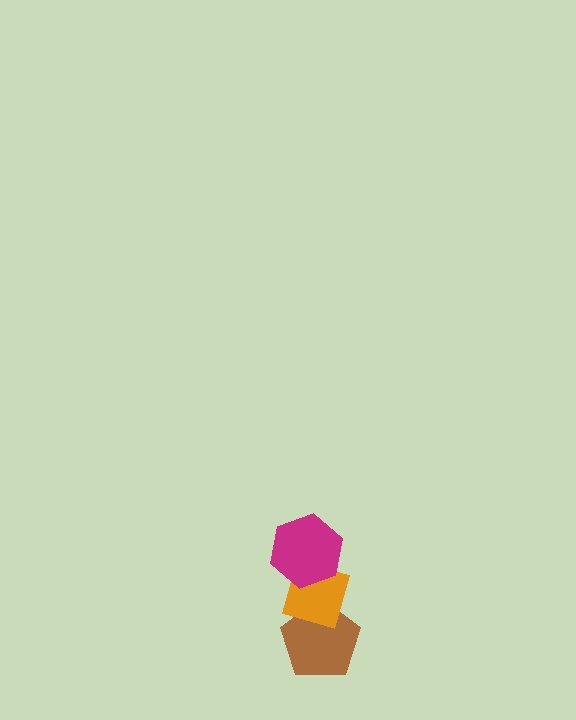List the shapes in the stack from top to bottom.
From top to bottom: the magenta hexagon, the orange diamond, the brown pentagon.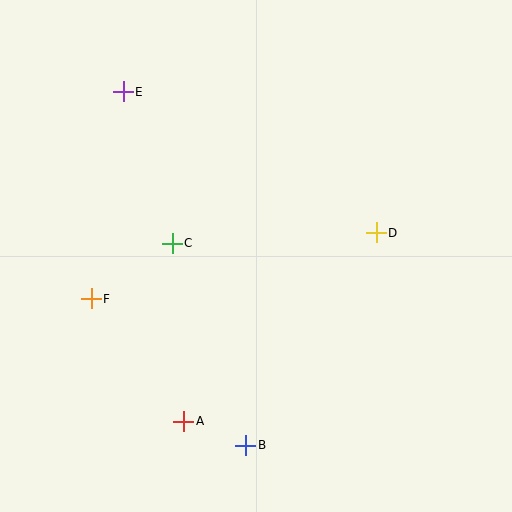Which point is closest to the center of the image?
Point C at (172, 243) is closest to the center.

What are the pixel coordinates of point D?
Point D is at (376, 233).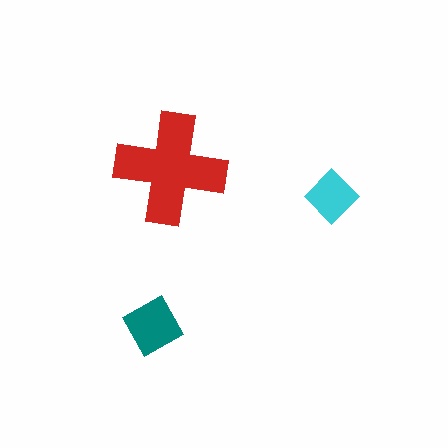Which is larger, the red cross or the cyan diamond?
The red cross.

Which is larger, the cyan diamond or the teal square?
The teal square.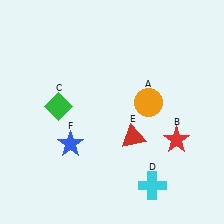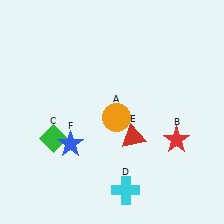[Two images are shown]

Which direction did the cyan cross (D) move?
The cyan cross (D) moved left.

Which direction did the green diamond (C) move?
The green diamond (C) moved down.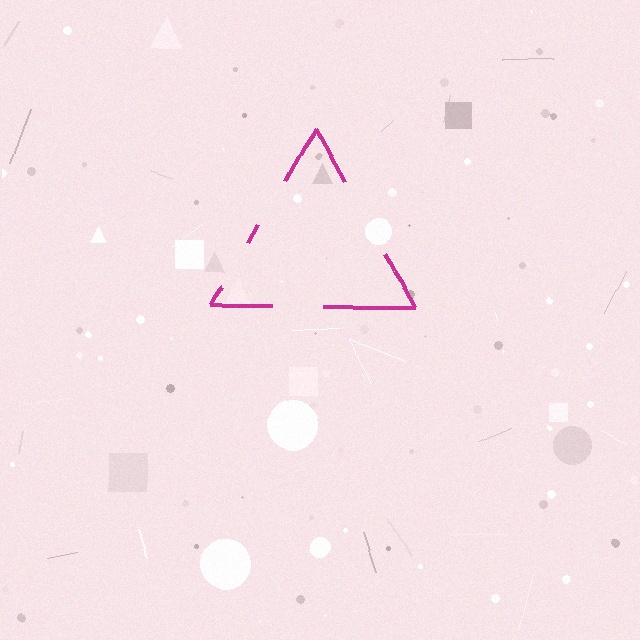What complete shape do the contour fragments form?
The contour fragments form a triangle.